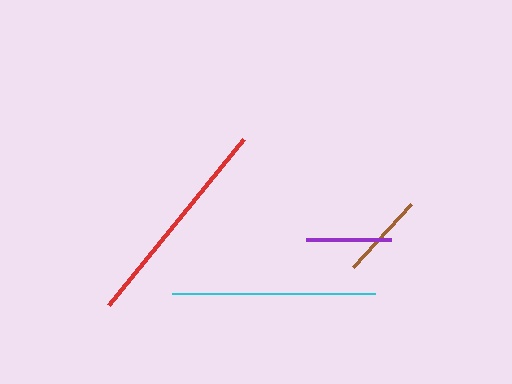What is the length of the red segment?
The red segment is approximately 213 pixels long.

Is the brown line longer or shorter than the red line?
The red line is longer than the brown line.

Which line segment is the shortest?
The brown line is the shortest at approximately 85 pixels.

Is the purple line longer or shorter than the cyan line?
The cyan line is longer than the purple line.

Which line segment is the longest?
The red line is the longest at approximately 213 pixels.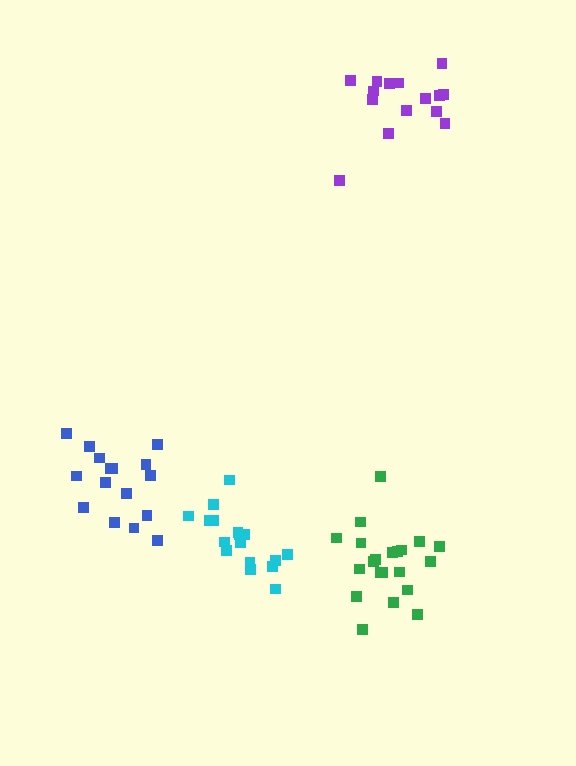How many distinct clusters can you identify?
There are 4 distinct clusters.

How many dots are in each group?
Group 1: 16 dots, Group 2: 15 dots, Group 3: 21 dots, Group 4: 18 dots (70 total).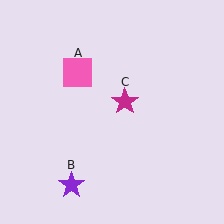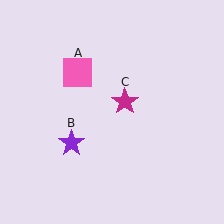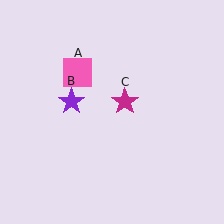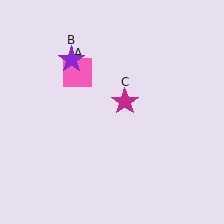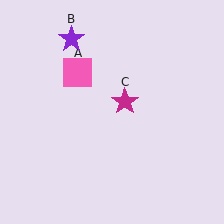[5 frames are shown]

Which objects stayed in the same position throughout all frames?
Pink square (object A) and magenta star (object C) remained stationary.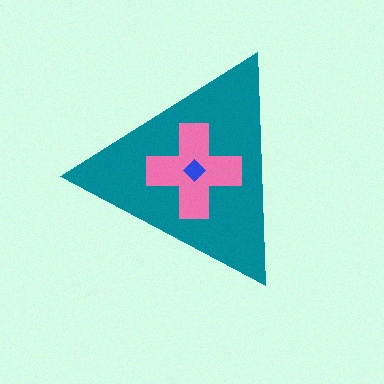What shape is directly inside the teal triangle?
The pink cross.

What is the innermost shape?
The blue diamond.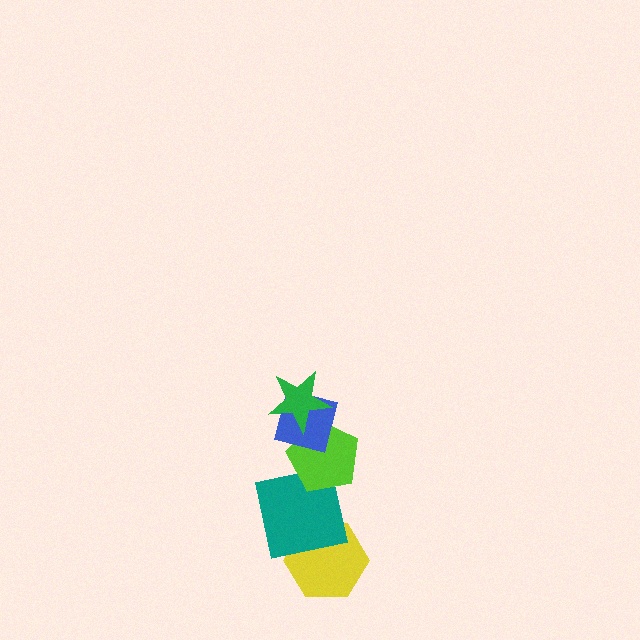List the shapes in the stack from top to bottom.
From top to bottom: the green star, the blue square, the lime pentagon, the teal square, the yellow hexagon.